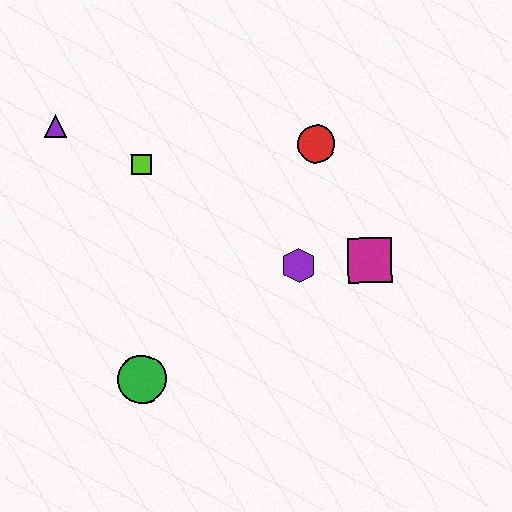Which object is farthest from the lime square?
The magenta square is farthest from the lime square.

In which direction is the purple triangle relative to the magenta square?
The purple triangle is to the left of the magenta square.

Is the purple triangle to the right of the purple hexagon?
No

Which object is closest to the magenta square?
The purple hexagon is closest to the magenta square.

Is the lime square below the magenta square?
No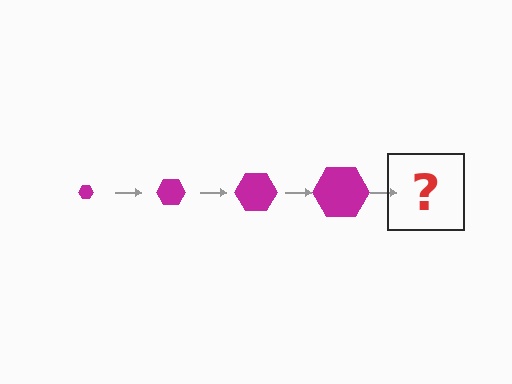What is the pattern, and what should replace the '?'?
The pattern is that the hexagon gets progressively larger each step. The '?' should be a magenta hexagon, larger than the previous one.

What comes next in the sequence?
The next element should be a magenta hexagon, larger than the previous one.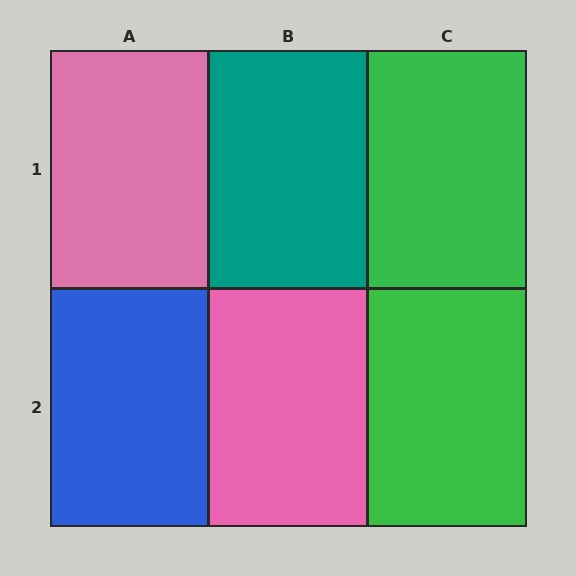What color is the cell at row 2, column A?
Blue.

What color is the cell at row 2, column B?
Pink.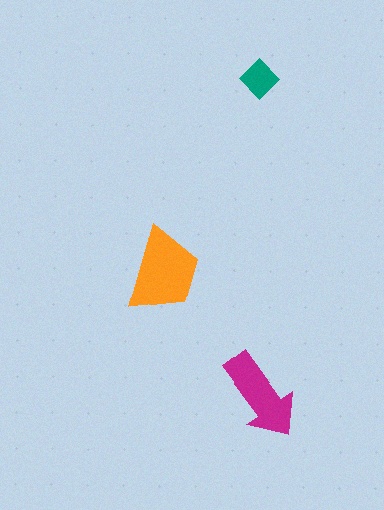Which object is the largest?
The orange trapezoid.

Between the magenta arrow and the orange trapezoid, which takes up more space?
The orange trapezoid.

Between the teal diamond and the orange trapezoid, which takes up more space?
The orange trapezoid.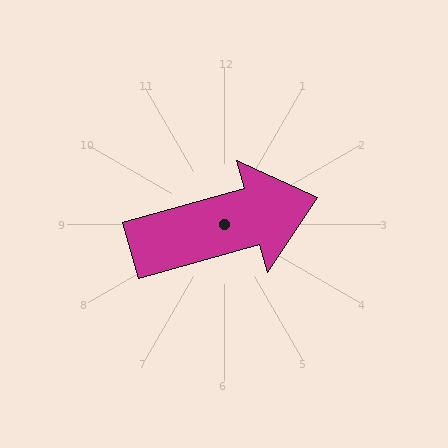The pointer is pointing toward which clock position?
Roughly 2 o'clock.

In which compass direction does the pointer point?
East.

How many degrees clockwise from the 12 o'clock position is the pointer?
Approximately 74 degrees.